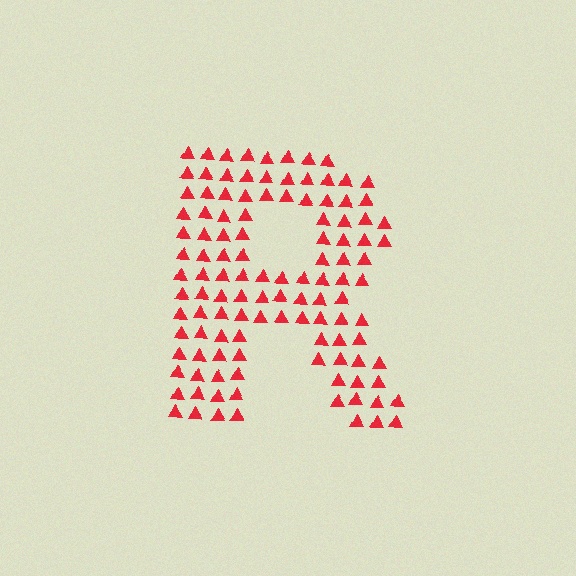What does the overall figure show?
The overall figure shows the letter R.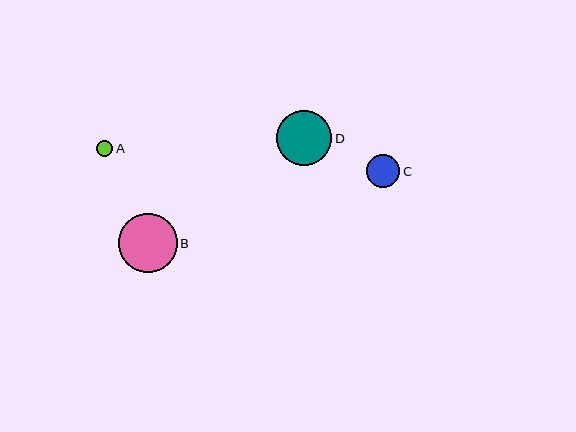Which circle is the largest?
Circle B is the largest with a size of approximately 59 pixels.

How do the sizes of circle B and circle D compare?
Circle B and circle D are approximately the same size.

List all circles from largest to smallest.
From largest to smallest: B, D, C, A.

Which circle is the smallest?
Circle A is the smallest with a size of approximately 16 pixels.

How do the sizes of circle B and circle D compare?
Circle B and circle D are approximately the same size.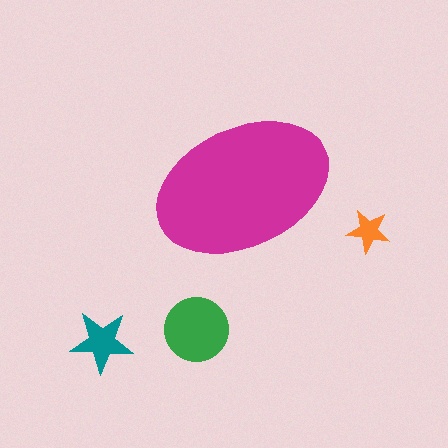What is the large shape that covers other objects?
A magenta ellipse.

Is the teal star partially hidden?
No, the teal star is fully visible.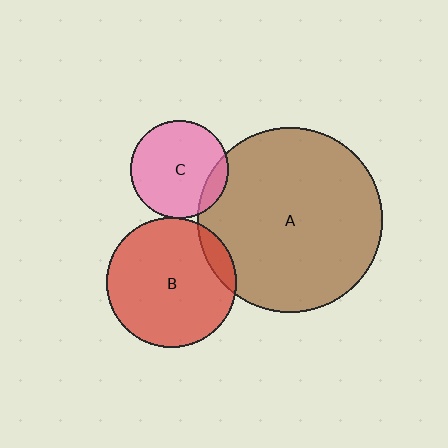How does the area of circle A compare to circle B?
Approximately 2.0 times.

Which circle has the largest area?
Circle A (brown).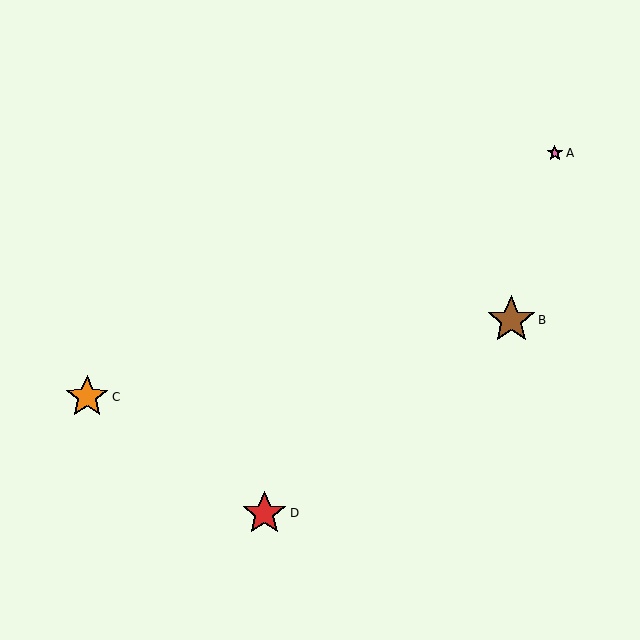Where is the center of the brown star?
The center of the brown star is at (511, 320).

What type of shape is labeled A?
Shape A is a pink star.